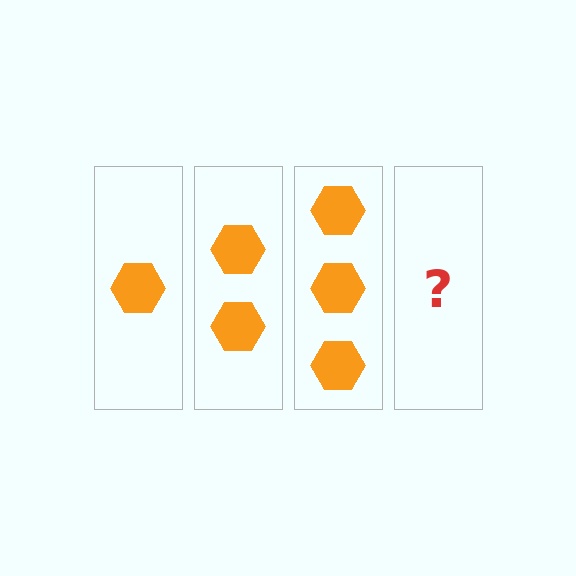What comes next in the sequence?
The next element should be 4 hexagons.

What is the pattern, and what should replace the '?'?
The pattern is that each step adds one more hexagon. The '?' should be 4 hexagons.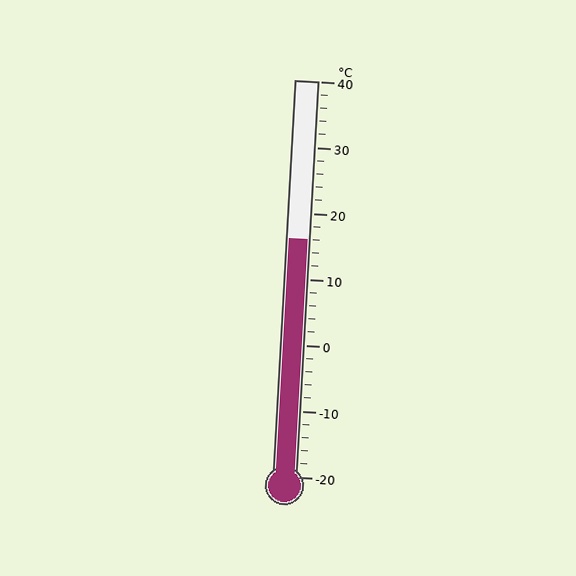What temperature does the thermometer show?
The thermometer shows approximately 16°C.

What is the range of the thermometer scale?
The thermometer scale ranges from -20°C to 40°C.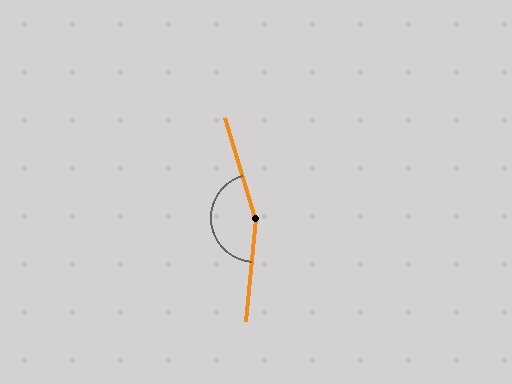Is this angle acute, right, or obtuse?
It is obtuse.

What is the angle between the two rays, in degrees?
Approximately 158 degrees.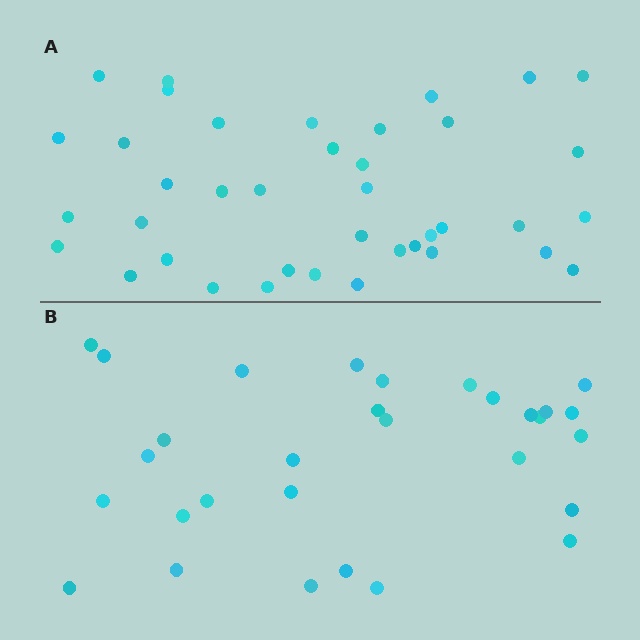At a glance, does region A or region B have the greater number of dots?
Region A (the top region) has more dots.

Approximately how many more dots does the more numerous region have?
Region A has roughly 8 or so more dots than region B.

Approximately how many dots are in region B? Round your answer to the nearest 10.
About 30 dots.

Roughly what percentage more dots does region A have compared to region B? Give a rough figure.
About 30% more.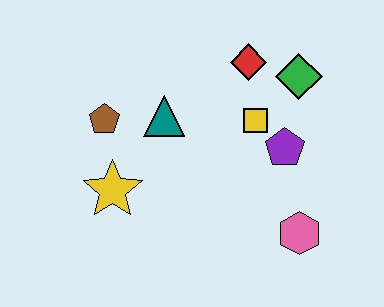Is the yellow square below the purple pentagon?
No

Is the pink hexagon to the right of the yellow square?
Yes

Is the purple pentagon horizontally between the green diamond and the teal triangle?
Yes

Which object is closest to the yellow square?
The purple pentagon is closest to the yellow square.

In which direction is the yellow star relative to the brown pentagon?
The yellow star is below the brown pentagon.